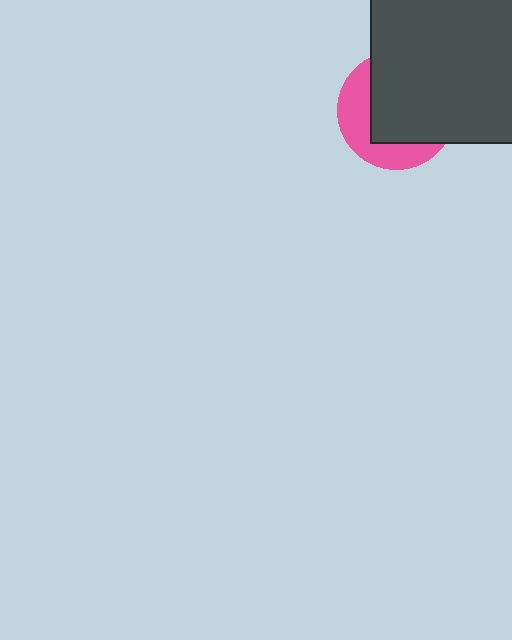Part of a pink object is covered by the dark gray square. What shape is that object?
It is a circle.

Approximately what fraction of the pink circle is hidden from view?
Roughly 64% of the pink circle is hidden behind the dark gray square.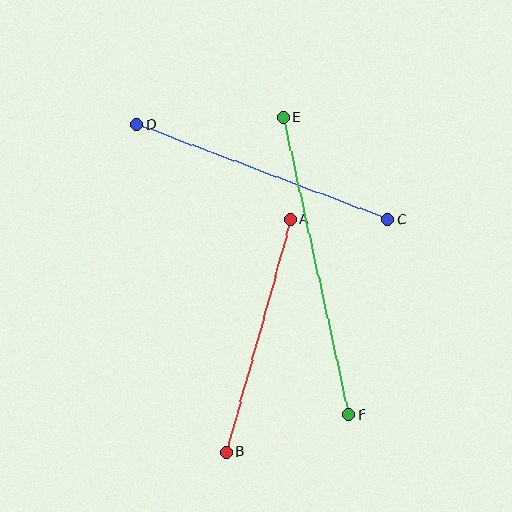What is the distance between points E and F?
The distance is approximately 304 pixels.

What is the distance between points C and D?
The distance is approximately 269 pixels.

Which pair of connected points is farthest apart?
Points E and F are farthest apart.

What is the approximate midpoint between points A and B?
The midpoint is at approximately (258, 336) pixels.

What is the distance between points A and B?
The distance is approximately 241 pixels.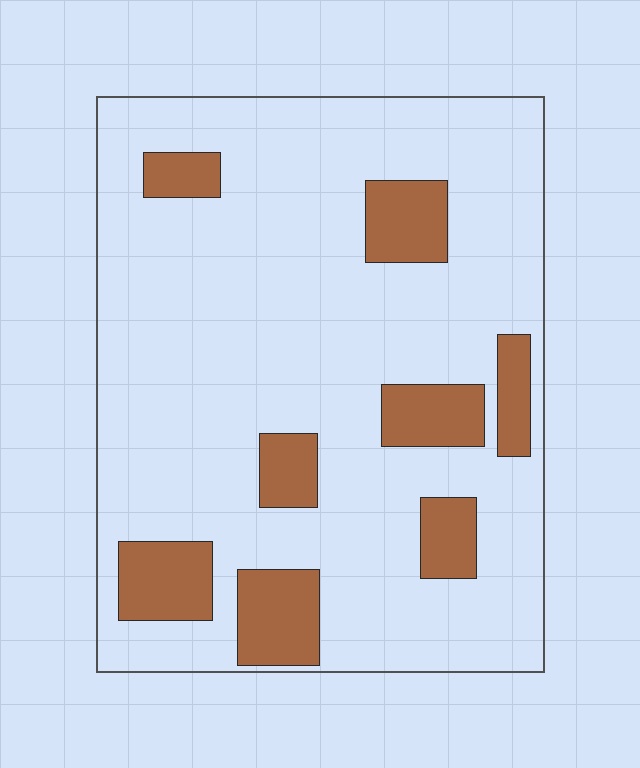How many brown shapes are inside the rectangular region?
8.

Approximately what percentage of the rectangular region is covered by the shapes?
Approximately 20%.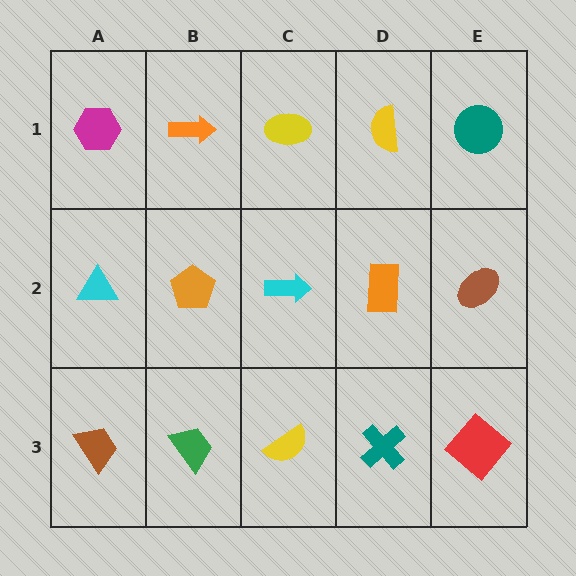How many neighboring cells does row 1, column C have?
3.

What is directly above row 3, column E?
A brown ellipse.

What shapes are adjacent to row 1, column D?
An orange rectangle (row 2, column D), a yellow ellipse (row 1, column C), a teal circle (row 1, column E).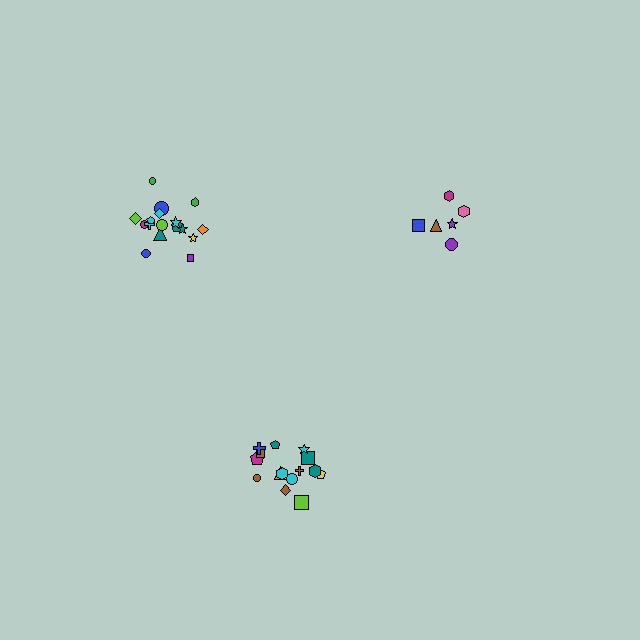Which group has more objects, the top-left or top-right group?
The top-left group.